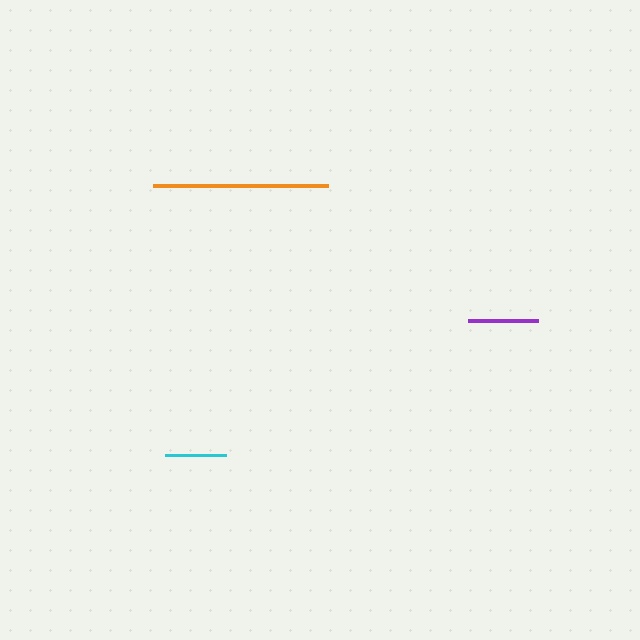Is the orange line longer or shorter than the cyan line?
The orange line is longer than the cyan line.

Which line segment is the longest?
The orange line is the longest at approximately 176 pixels.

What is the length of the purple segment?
The purple segment is approximately 70 pixels long.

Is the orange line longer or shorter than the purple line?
The orange line is longer than the purple line.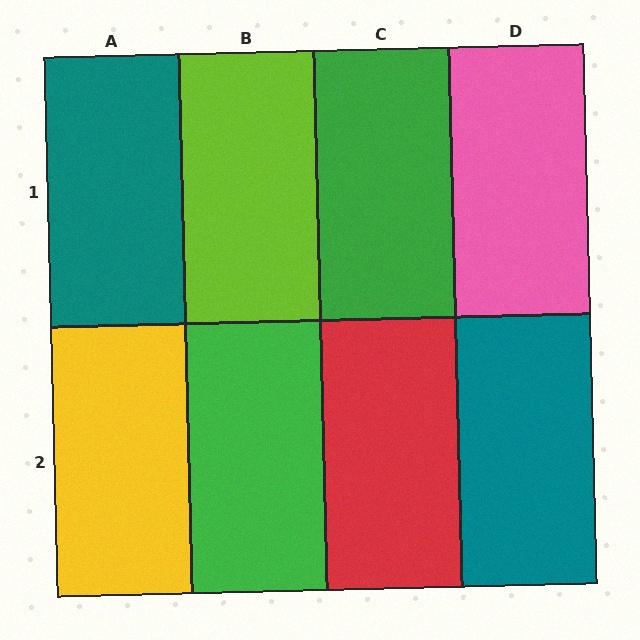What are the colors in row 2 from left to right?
Yellow, green, red, teal.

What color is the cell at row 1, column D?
Pink.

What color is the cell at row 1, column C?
Green.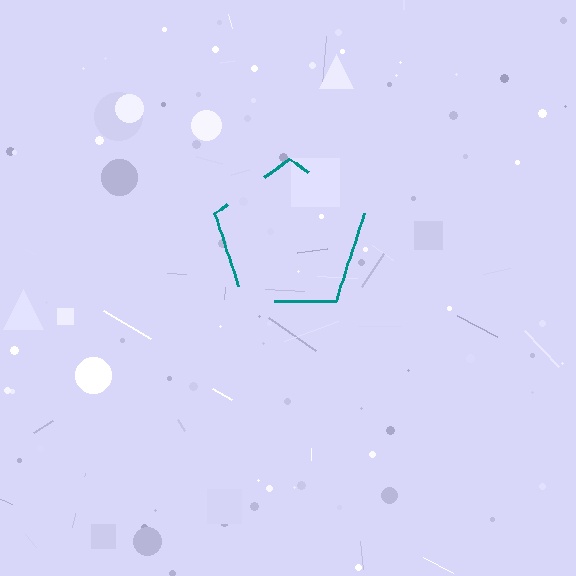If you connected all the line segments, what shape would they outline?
They would outline a pentagon.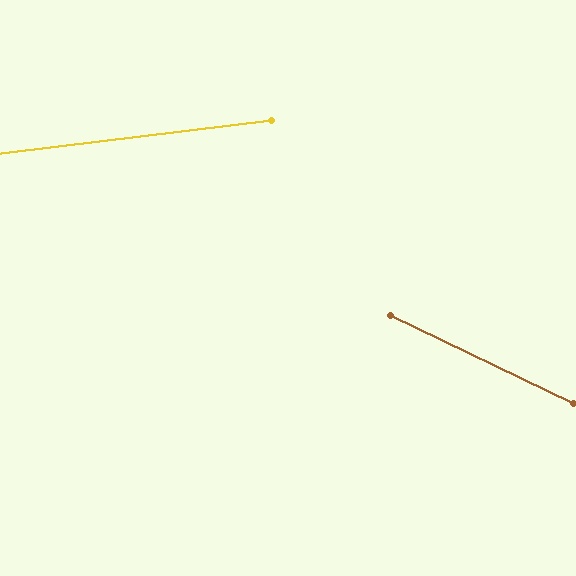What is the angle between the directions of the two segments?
Approximately 32 degrees.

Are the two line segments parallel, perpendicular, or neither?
Neither parallel nor perpendicular — they differ by about 32°.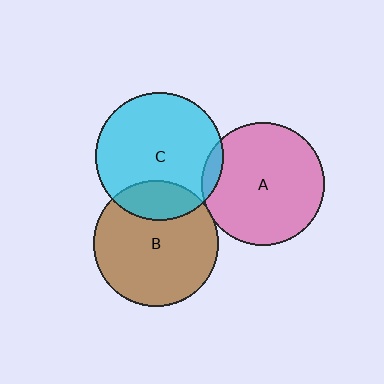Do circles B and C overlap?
Yes.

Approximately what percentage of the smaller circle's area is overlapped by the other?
Approximately 20%.